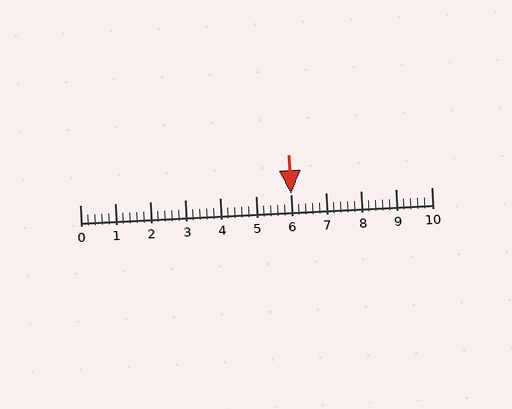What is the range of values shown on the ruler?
The ruler shows values from 0 to 10.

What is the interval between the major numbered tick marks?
The major tick marks are spaced 1 units apart.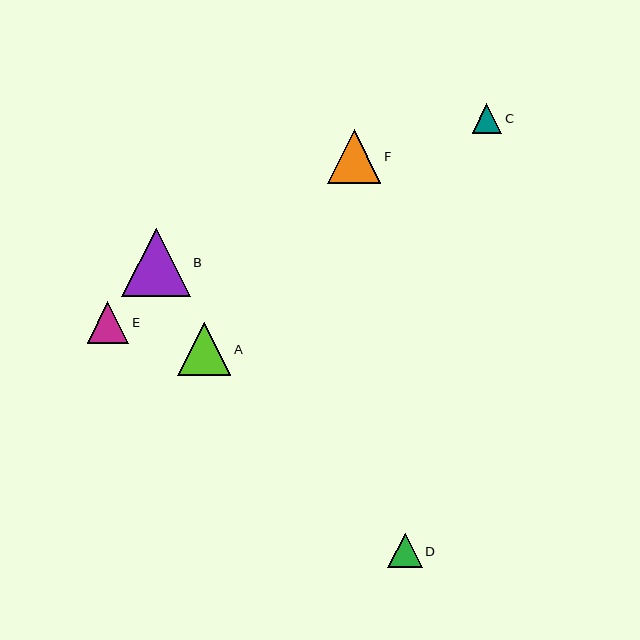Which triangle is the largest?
Triangle B is the largest with a size of approximately 68 pixels.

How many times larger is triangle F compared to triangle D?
Triangle F is approximately 1.6 times the size of triangle D.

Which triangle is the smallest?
Triangle C is the smallest with a size of approximately 29 pixels.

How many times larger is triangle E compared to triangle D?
Triangle E is approximately 1.2 times the size of triangle D.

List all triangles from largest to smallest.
From largest to smallest: B, F, A, E, D, C.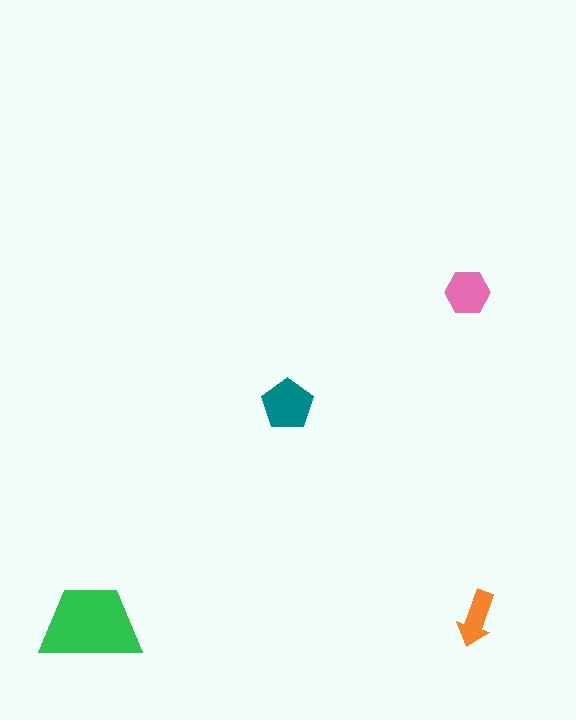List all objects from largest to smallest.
The green trapezoid, the teal pentagon, the pink hexagon, the orange arrow.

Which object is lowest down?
The green trapezoid is bottommost.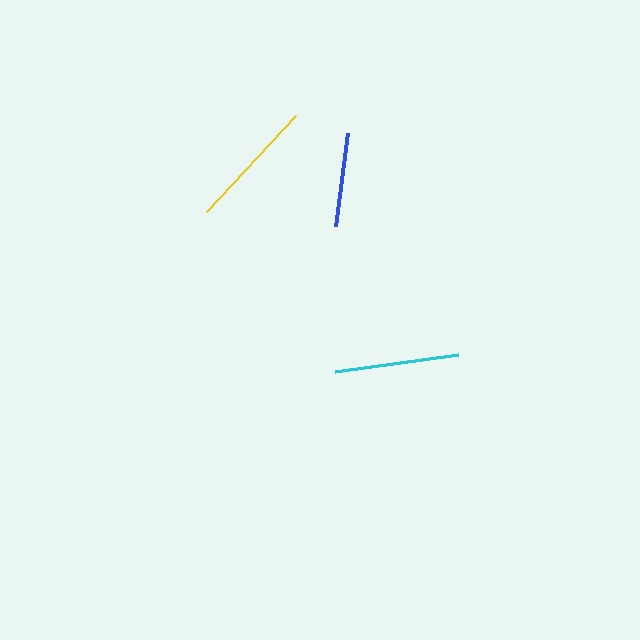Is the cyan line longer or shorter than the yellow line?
The yellow line is longer than the cyan line.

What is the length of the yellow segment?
The yellow segment is approximately 131 pixels long.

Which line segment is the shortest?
The blue line is the shortest at approximately 94 pixels.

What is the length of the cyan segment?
The cyan segment is approximately 124 pixels long.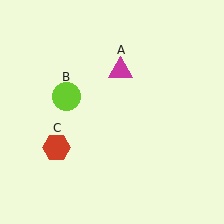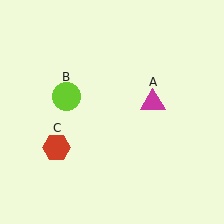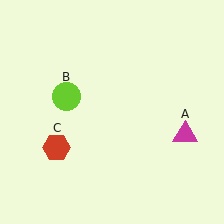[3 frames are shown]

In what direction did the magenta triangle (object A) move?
The magenta triangle (object A) moved down and to the right.